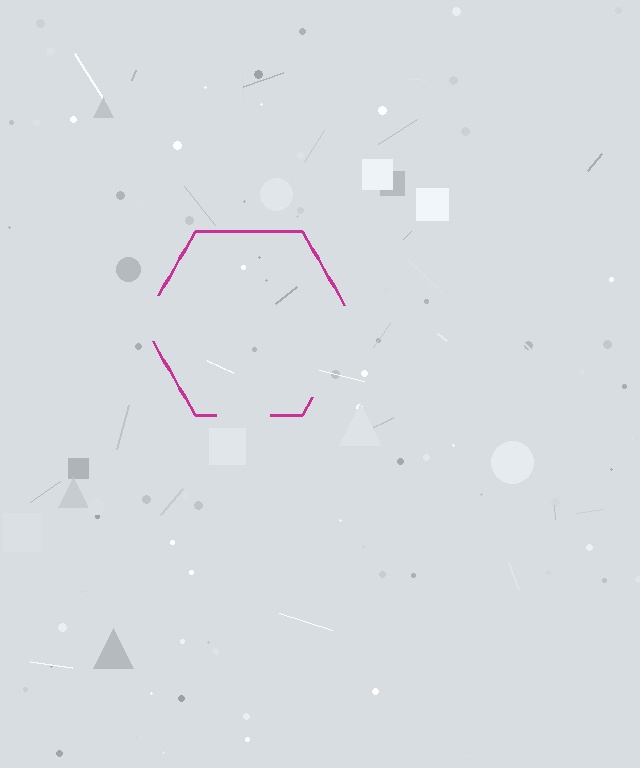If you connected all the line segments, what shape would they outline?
They would outline a hexagon.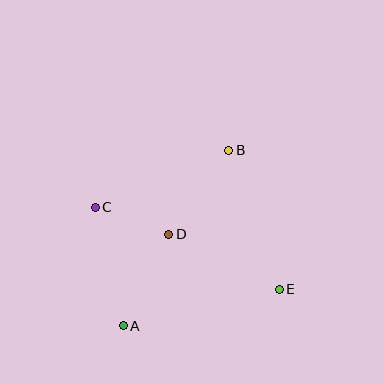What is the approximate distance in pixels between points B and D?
The distance between B and D is approximately 103 pixels.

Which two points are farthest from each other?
Points A and B are farthest from each other.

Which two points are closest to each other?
Points C and D are closest to each other.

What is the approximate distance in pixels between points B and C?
The distance between B and C is approximately 145 pixels.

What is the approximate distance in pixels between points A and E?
The distance between A and E is approximately 161 pixels.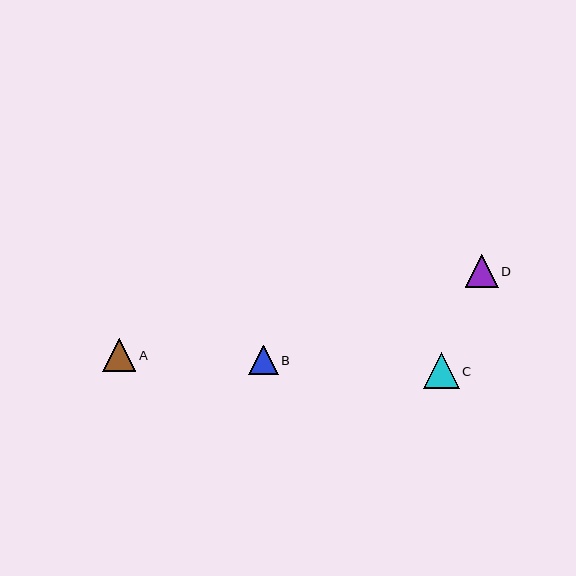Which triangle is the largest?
Triangle C is the largest with a size of approximately 36 pixels.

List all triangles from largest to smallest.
From largest to smallest: C, A, D, B.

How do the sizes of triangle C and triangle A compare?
Triangle C and triangle A are approximately the same size.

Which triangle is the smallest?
Triangle B is the smallest with a size of approximately 30 pixels.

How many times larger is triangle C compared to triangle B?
Triangle C is approximately 1.2 times the size of triangle B.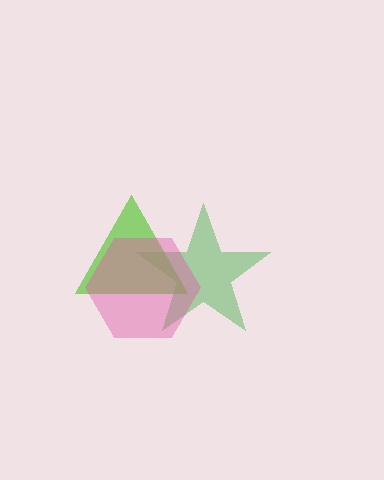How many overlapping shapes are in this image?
There are 3 overlapping shapes in the image.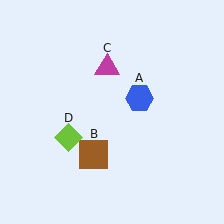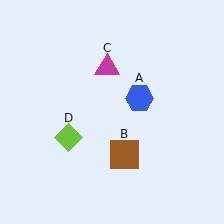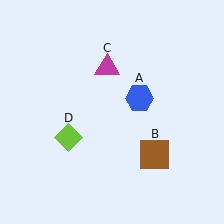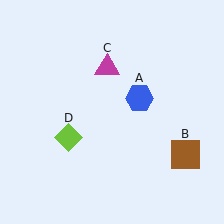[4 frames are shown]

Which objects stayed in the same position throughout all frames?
Blue hexagon (object A) and magenta triangle (object C) and lime diamond (object D) remained stationary.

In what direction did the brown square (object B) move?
The brown square (object B) moved right.